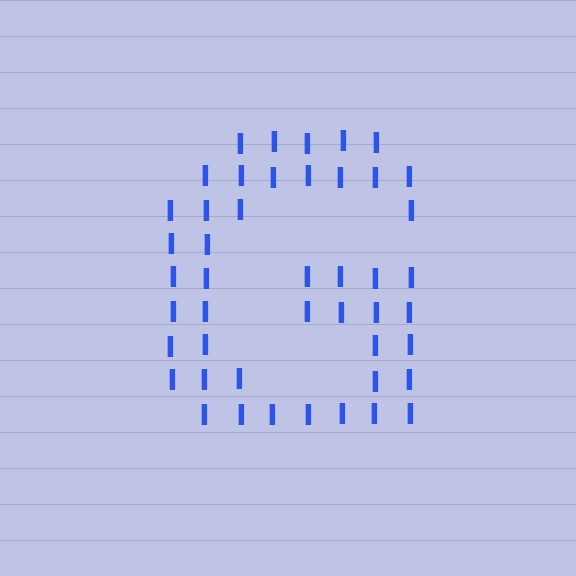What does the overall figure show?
The overall figure shows the letter G.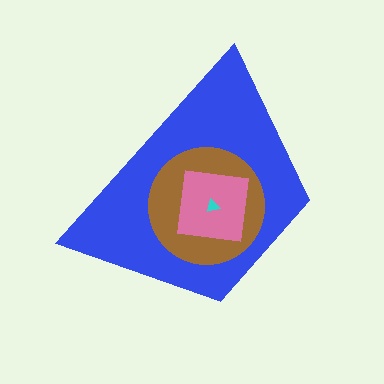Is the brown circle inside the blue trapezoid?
Yes.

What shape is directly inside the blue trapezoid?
The brown circle.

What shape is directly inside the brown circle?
The pink square.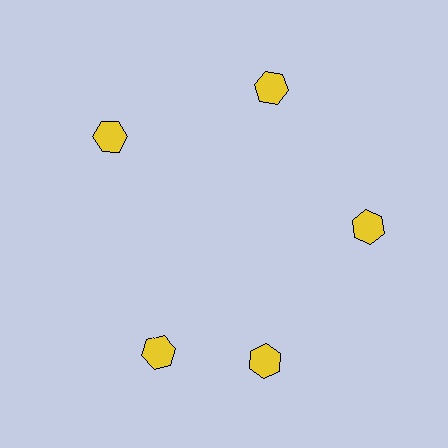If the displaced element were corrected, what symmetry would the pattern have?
It would have 5-fold rotational symmetry — the pattern would map onto itself every 72 degrees.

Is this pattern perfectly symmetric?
No. The 5 yellow hexagons are arranged in a ring, but one element near the 8 o'clock position is rotated out of alignment along the ring, breaking the 5-fold rotational symmetry.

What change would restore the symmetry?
The symmetry would be restored by rotating it back into even spacing with its neighbors so that all 5 hexagons sit at equal angles and equal distance from the center.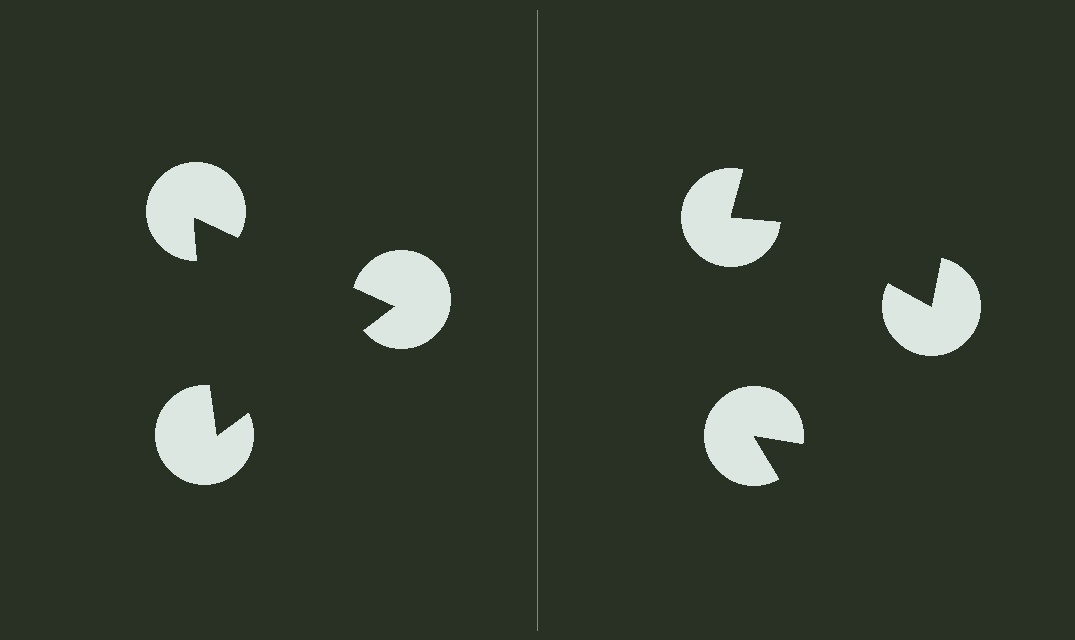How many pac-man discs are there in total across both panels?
6 — 3 on each side.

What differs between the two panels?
The pac-man discs are positioned identically on both sides; only the wedge orientations differ. On the left they align to a triangle; on the right they are misaligned.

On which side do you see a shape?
An illusory triangle appears on the left side. On the right side the wedge cuts are rotated, so no coherent shape forms.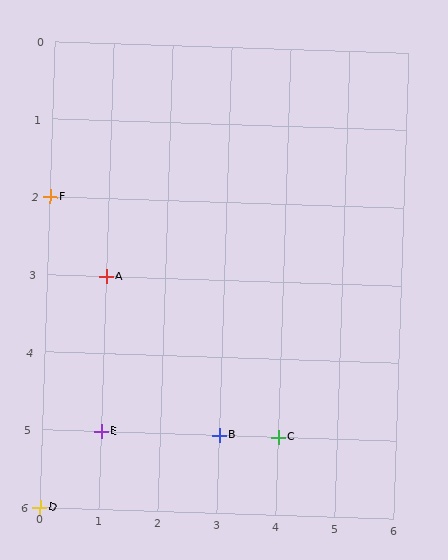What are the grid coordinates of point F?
Point F is at grid coordinates (0, 2).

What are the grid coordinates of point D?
Point D is at grid coordinates (0, 6).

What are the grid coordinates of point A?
Point A is at grid coordinates (1, 3).